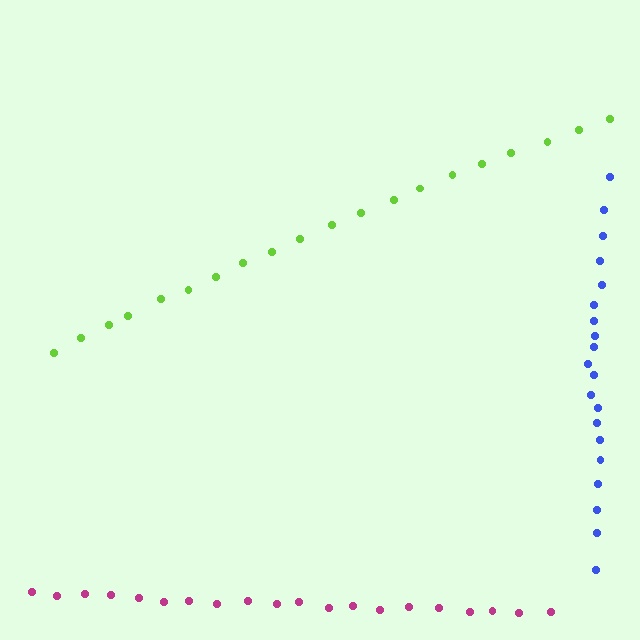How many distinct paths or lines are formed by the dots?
There are 3 distinct paths.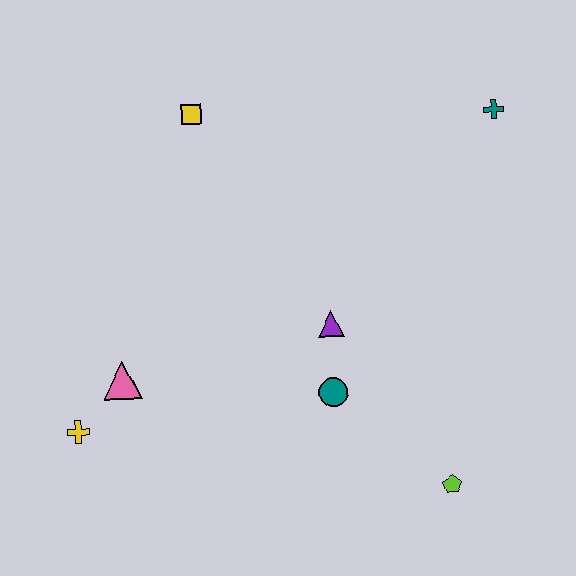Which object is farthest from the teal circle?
The teal cross is farthest from the teal circle.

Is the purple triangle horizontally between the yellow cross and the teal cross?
Yes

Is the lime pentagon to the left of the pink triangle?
No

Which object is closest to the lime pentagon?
The teal circle is closest to the lime pentagon.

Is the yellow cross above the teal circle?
No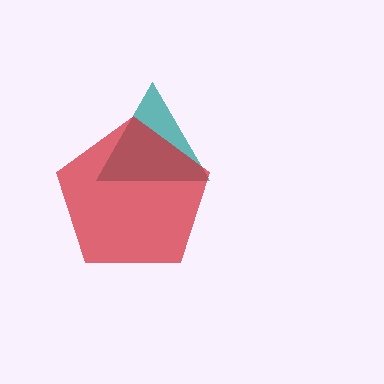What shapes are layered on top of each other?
The layered shapes are: a teal triangle, a red pentagon.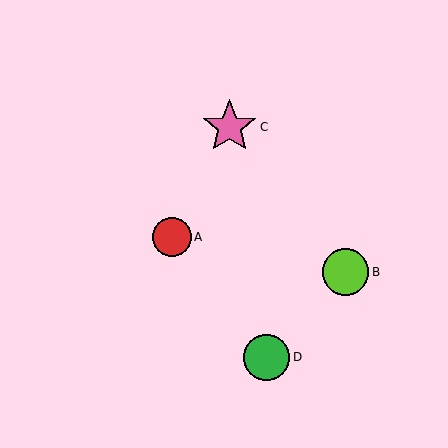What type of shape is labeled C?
Shape C is a pink star.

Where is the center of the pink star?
The center of the pink star is at (230, 127).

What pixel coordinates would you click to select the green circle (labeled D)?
Click at (267, 357) to select the green circle D.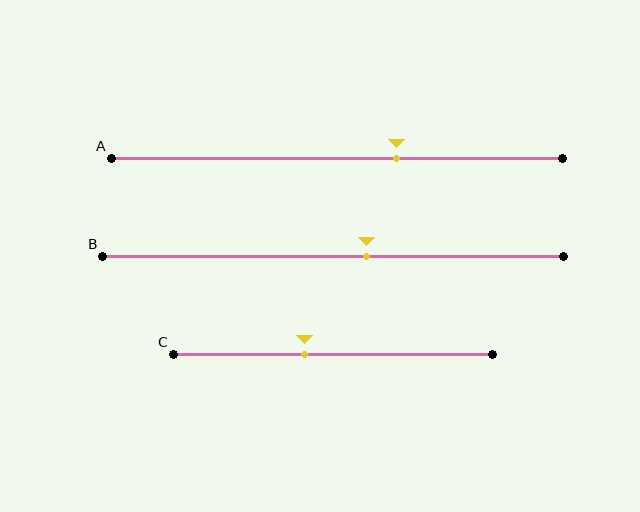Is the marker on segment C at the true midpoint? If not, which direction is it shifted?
No, the marker on segment C is shifted to the left by about 9% of the segment length.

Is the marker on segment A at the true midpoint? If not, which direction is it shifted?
No, the marker on segment A is shifted to the right by about 13% of the segment length.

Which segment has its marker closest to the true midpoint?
Segment B has its marker closest to the true midpoint.